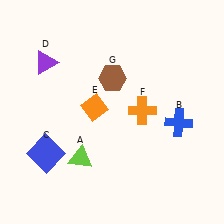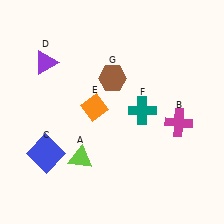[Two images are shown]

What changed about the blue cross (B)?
In Image 1, B is blue. In Image 2, it changed to magenta.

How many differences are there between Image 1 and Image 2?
There are 2 differences between the two images.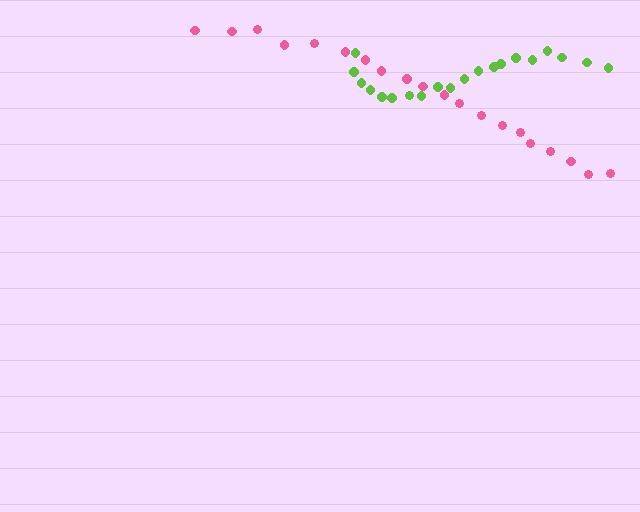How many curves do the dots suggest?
There are 2 distinct paths.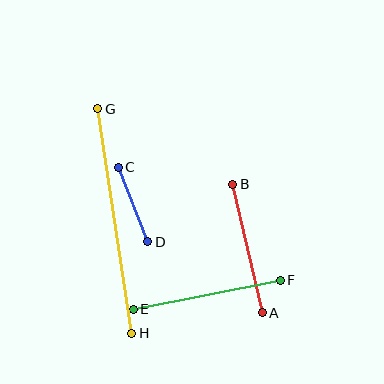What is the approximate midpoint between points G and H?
The midpoint is at approximately (115, 221) pixels.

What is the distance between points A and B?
The distance is approximately 132 pixels.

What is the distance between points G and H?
The distance is approximately 227 pixels.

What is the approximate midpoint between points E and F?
The midpoint is at approximately (207, 295) pixels.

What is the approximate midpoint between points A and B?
The midpoint is at approximately (247, 249) pixels.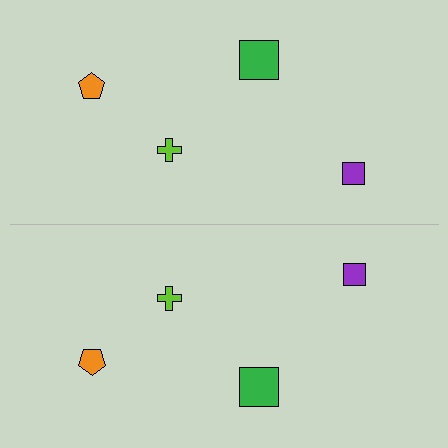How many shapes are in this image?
There are 8 shapes in this image.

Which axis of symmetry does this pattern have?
The pattern has a horizontal axis of symmetry running through the center of the image.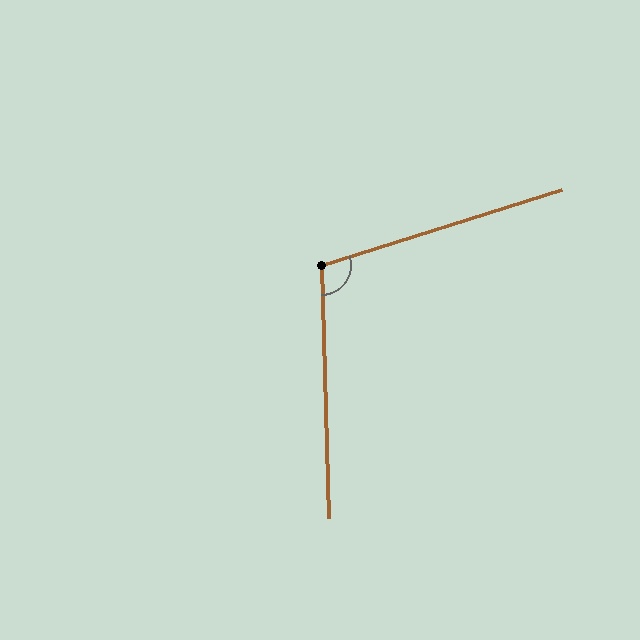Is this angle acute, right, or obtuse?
It is obtuse.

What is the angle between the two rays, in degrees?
Approximately 106 degrees.